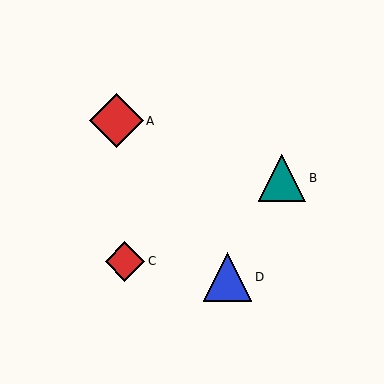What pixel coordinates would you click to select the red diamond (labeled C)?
Click at (125, 261) to select the red diamond C.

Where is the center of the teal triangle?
The center of the teal triangle is at (282, 178).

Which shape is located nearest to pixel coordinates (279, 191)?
The teal triangle (labeled B) at (282, 178) is nearest to that location.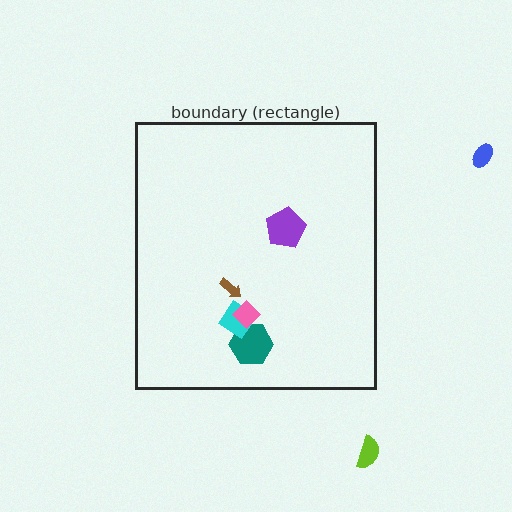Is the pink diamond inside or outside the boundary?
Inside.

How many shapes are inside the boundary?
5 inside, 2 outside.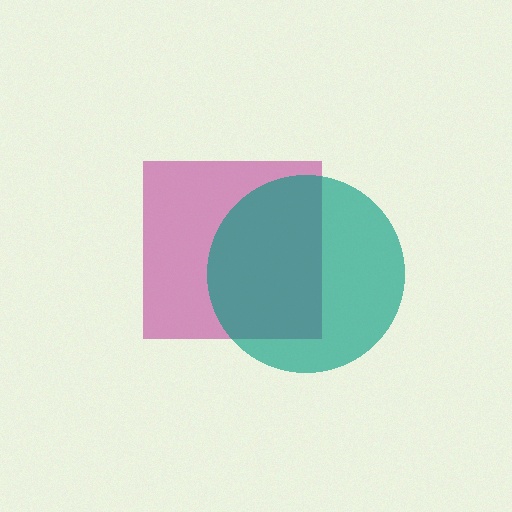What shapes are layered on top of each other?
The layered shapes are: a magenta square, a teal circle.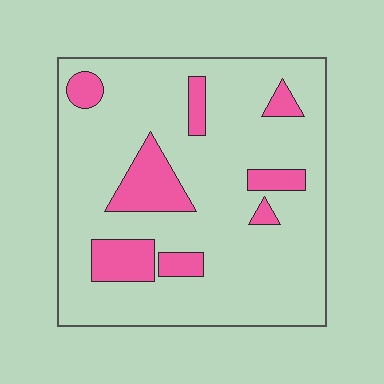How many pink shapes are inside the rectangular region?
8.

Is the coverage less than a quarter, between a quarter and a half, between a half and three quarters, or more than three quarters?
Less than a quarter.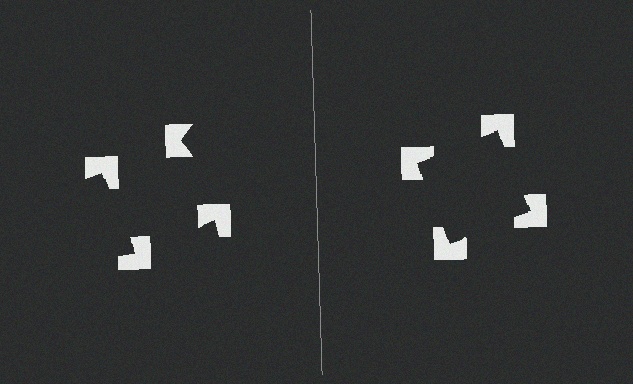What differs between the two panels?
The notched squares are positioned identically on both sides; only the wedge orientations differ. On the right they align to a square; on the left they are misaligned.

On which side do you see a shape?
An illusory square appears on the right side. On the left side the wedge cuts are rotated, so no coherent shape forms.